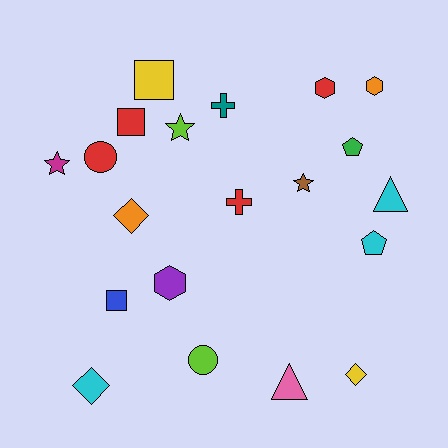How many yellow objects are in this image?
There are 2 yellow objects.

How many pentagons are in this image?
There are 2 pentagons.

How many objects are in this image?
There are 20 objects.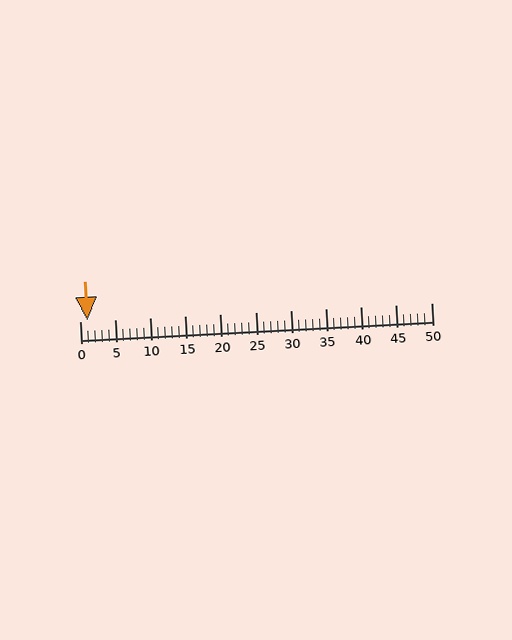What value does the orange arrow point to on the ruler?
The orange arrow points to approximately 1.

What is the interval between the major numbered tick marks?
The major tick marks are spaced 5 units apart.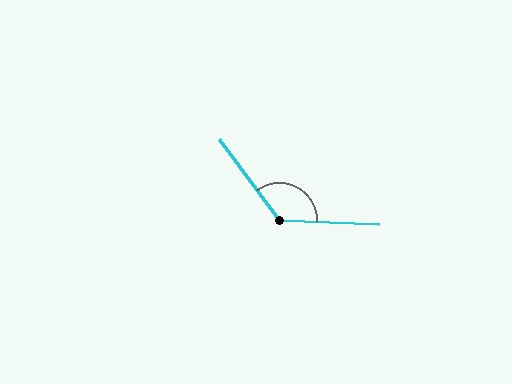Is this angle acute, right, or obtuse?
It is obtuse.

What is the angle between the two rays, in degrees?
Approximately 129 degrees.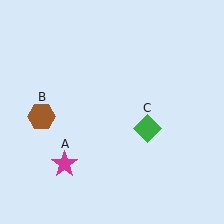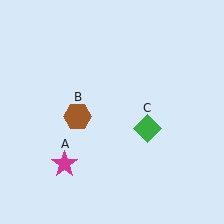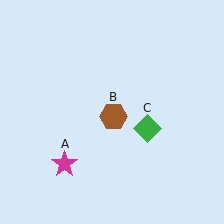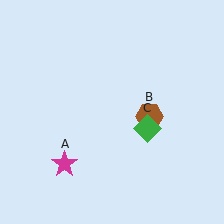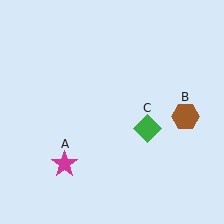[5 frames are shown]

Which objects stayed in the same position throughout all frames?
Magenta star (object A) and green diamond (object C) remained stationary.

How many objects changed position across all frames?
1 object changed position: brown hexagon (object B).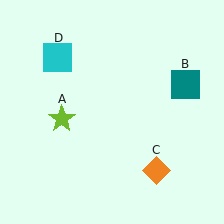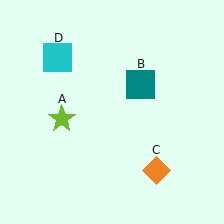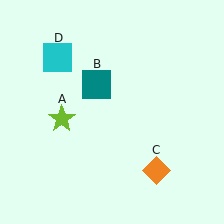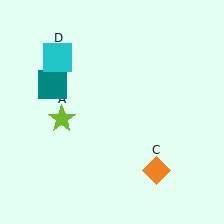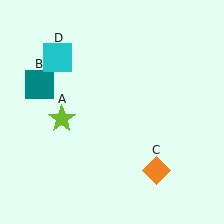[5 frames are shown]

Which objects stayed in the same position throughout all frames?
Lime star (object A) and orange diamond (object C) and cyan square (object D) remained stationary.